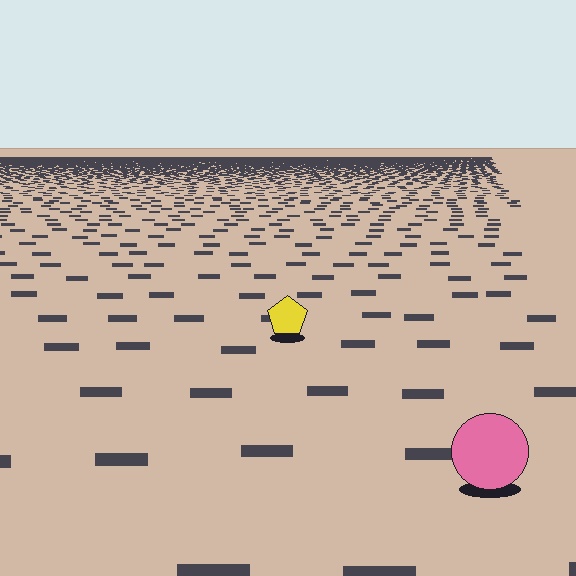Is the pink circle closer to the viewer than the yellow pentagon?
Yes. The pink circle is closer — you can tell from the texture gradient: the ground texture is coarser near it.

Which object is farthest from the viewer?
The yellow pentagon is farthest from the viewer. It appears smaller and the ground texture around it is denser.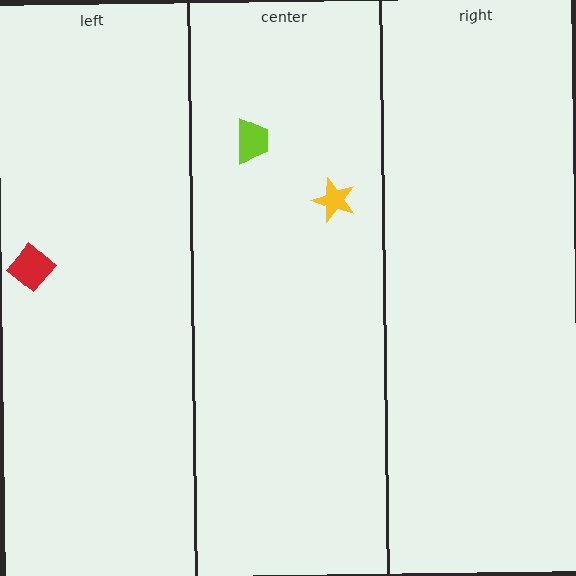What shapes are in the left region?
The red diamond.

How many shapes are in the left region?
1.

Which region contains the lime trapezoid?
The center region.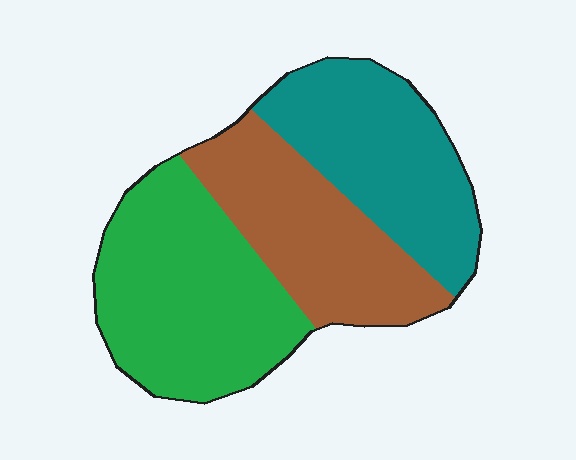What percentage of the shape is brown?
Brown takes up about one third (1/3) of the shape.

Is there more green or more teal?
Green.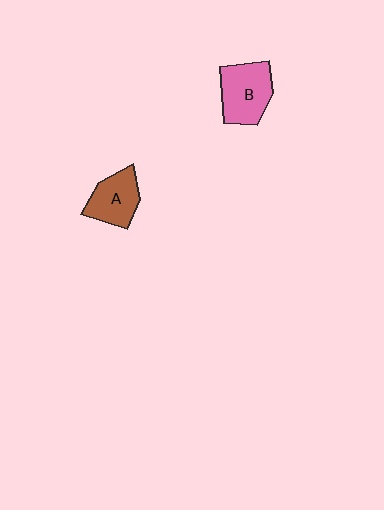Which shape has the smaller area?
Shape A (brown).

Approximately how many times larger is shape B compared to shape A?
Approximately 1.2 times.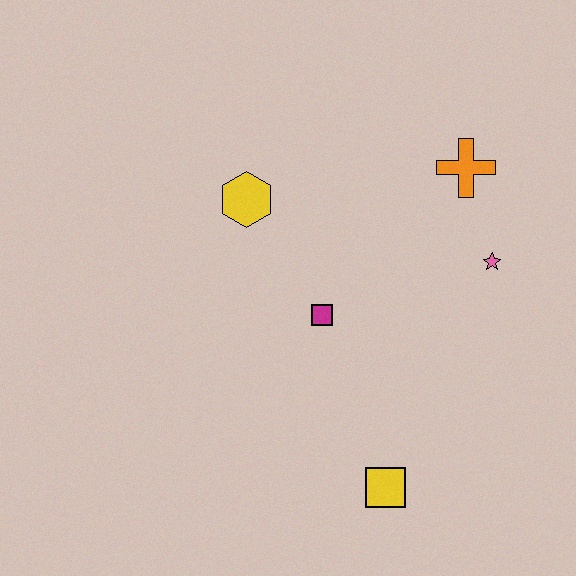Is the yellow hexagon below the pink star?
No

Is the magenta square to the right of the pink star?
No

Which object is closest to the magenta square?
The yellow hexagon is closest to the magenta square.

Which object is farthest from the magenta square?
The orange cross is farthest from the magenta square.